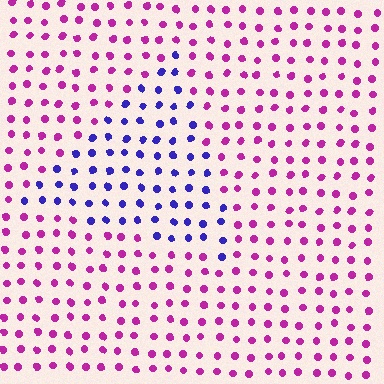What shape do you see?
I see a triangle.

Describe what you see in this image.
The image is filled with small magenta elements in a uniform arrangement. A triangle-shaped region is visible where the elements are tinted to a slightly different hue, forming a subtle color boundary.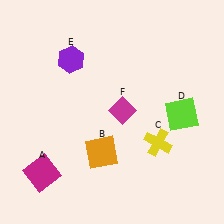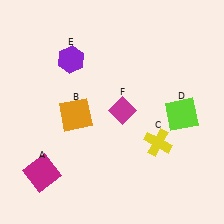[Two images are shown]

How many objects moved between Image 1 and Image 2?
1 object moved between the two images.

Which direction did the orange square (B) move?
The orange square (B) moved up.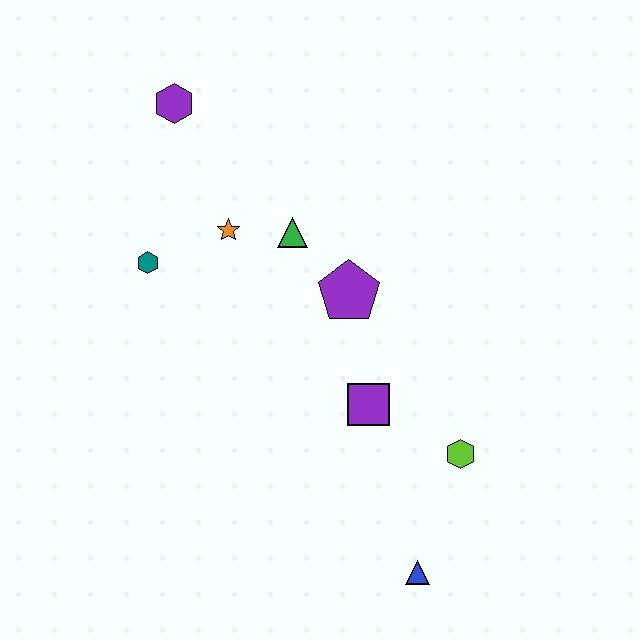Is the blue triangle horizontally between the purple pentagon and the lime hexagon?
Yes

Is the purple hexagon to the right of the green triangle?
No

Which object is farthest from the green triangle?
The blue triangle is farthest from the green triangle.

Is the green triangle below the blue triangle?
No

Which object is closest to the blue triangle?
The lime hexagon is closest to the blue triangle.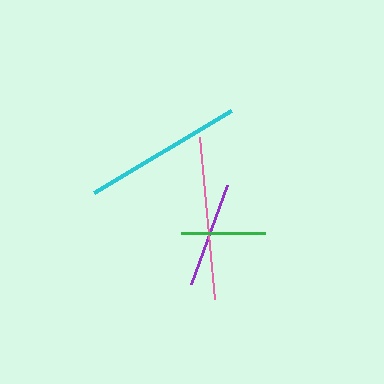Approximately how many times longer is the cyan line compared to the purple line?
The cyan line is approximately 1.5 times the length of the purple line.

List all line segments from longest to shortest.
From longest to shortest: pink, cyan, purple, green.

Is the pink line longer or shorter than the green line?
The pink line is longer than the green line.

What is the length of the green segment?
The green segment is approximately 84 pixels long.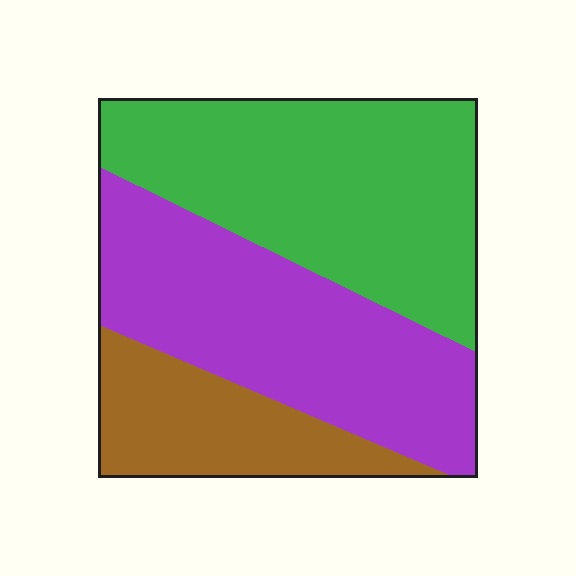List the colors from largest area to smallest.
From largest to smallest: green, purple, brown.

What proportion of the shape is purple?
Purple covers around 40% of the shape.